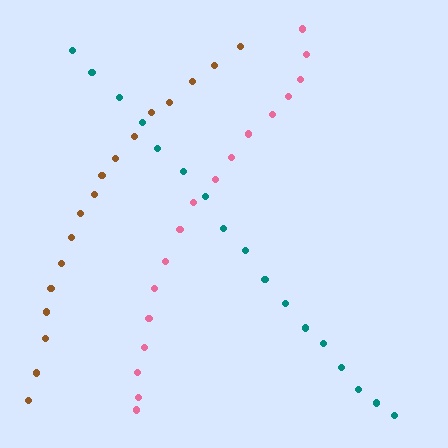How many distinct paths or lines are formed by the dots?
There are 3 distinct paths.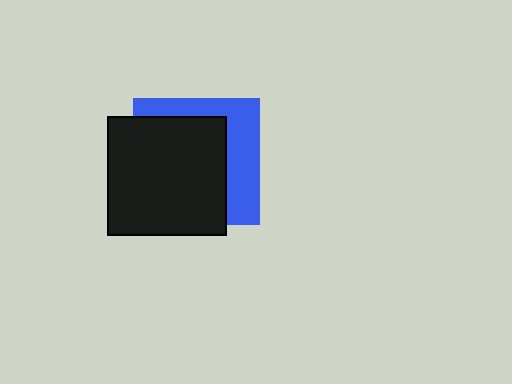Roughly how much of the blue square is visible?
A small part of it is visible (roughly 36%).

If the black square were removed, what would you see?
You would see the complete blue square.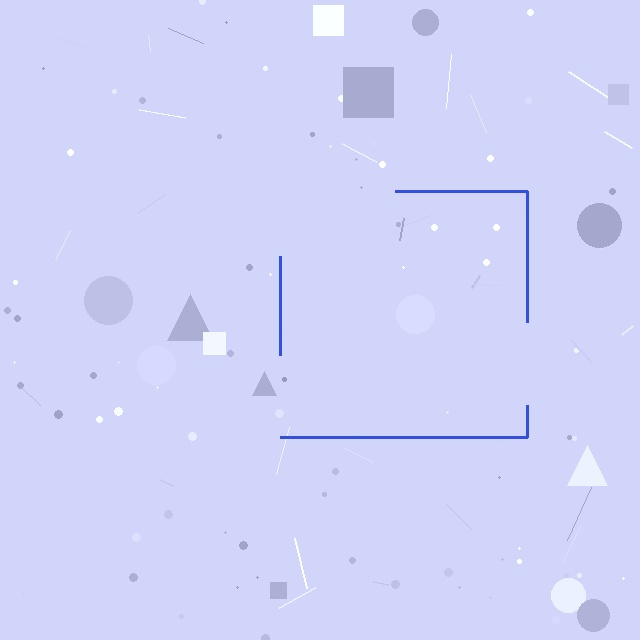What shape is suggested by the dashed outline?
The dashed outline suggests a square.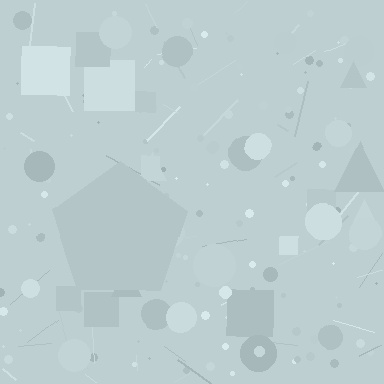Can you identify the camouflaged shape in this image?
The camouflaged shape is a pentagon.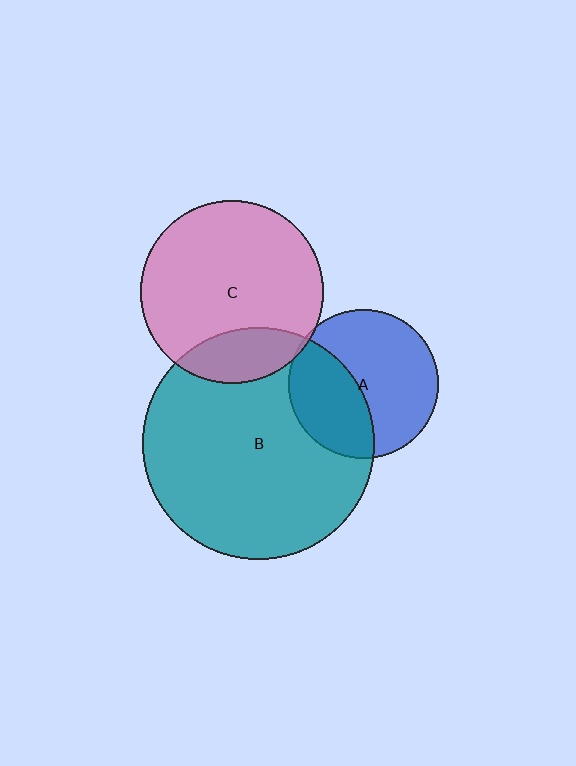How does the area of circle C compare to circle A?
Approximately 1.5 times.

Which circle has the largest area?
Circle B (teal).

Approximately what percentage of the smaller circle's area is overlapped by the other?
Approximately 5%.